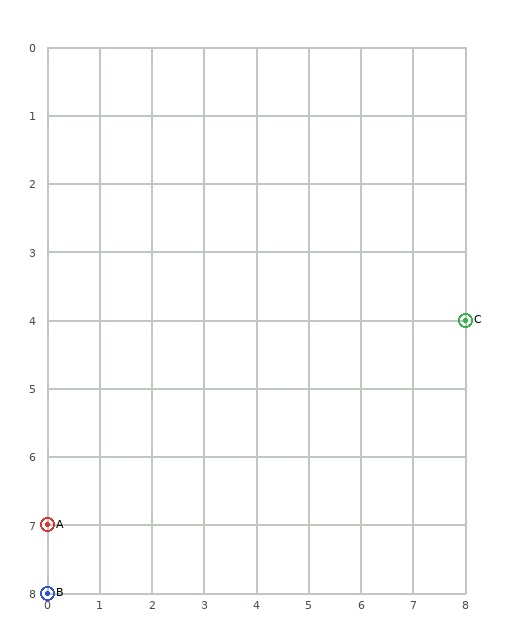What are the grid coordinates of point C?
Point C is at grid coordinates (8, 4).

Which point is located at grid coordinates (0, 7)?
Point A is at (0, 7).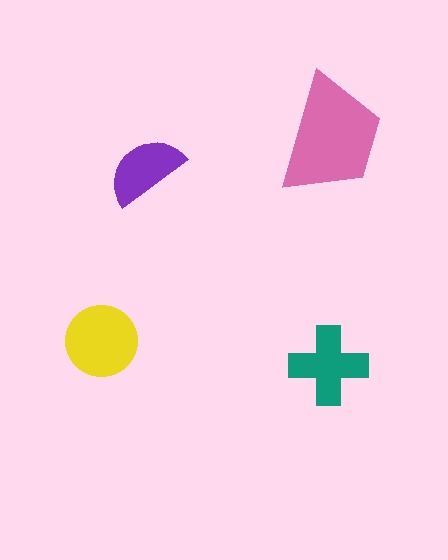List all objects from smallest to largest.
The purple semicircle, the teal cross, the yellow circle, the pink trapezoid.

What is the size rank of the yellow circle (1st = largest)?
2nd.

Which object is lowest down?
The teal cross is bottommost.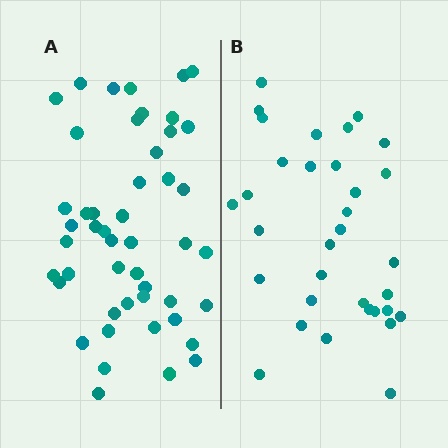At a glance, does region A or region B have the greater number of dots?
Region A (the left region) has more dots.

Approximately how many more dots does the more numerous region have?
Region A has approximately 15 more dots than region B.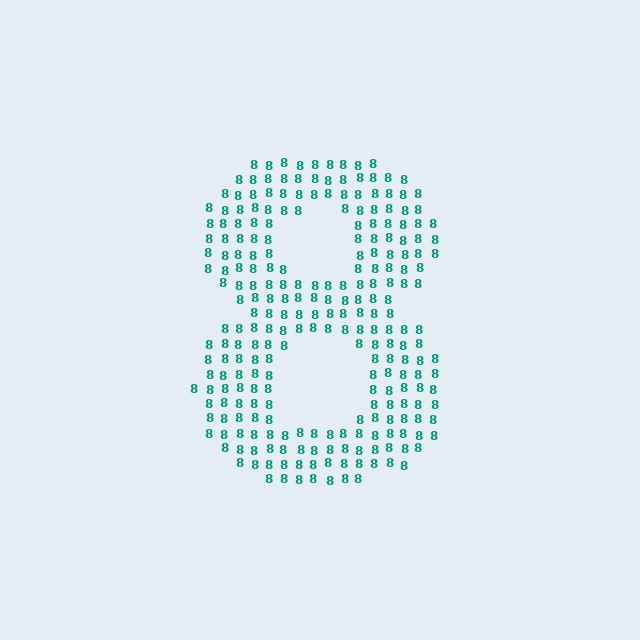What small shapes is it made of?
It is made of small digit 8's.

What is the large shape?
The large shape is the digit 8.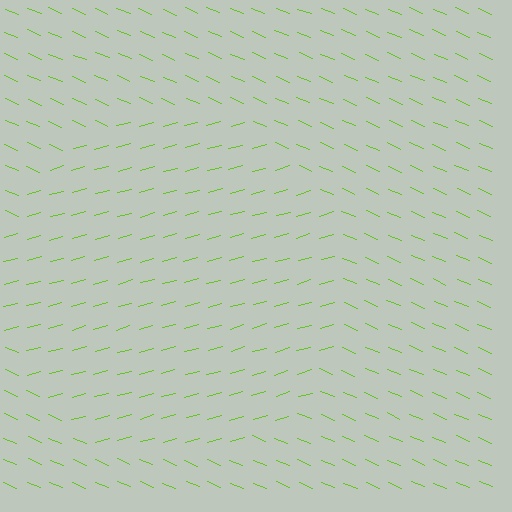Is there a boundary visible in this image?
Yes, there is a texture boundary formed by a change in line orientation.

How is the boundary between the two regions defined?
The boundary is defined purely by a change in line orientation (approximately 38 degrees difference). All lines are the same color and thickness.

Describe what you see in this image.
The image is filled with small lime line segments. A circle region in the image has lines oriented differently from the surrounding lines, creating a visible texture boundary.